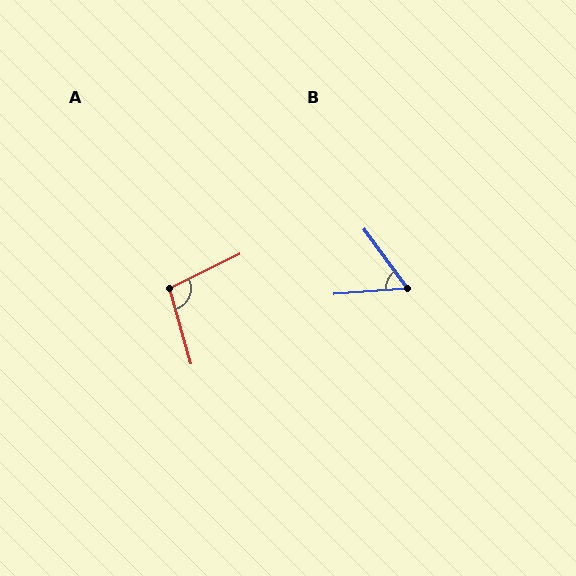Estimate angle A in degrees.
Approximately 100 degrees.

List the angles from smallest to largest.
B (58°), A (100°).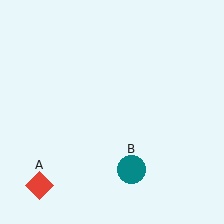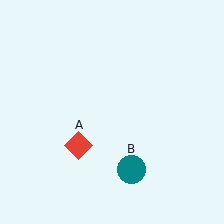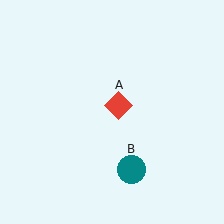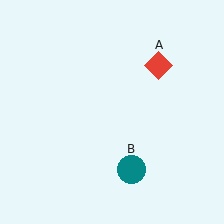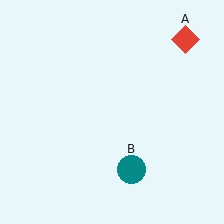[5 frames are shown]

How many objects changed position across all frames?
1 object changed position: red diamond (object A).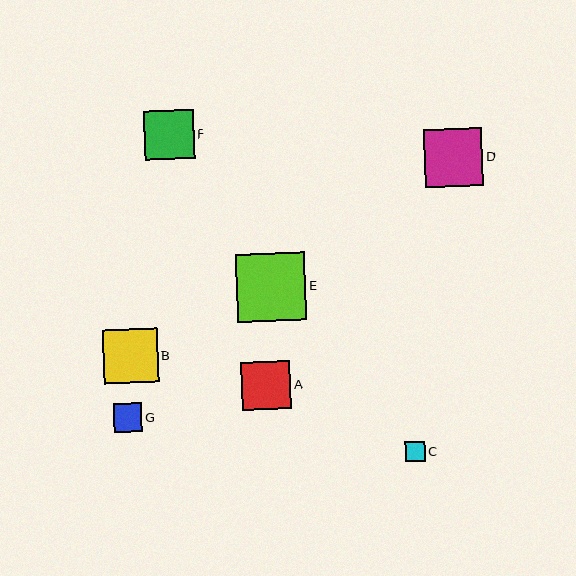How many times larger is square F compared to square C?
Square F is approximately 2.5 times the size of square C.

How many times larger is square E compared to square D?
Square E is approximately 1.2 times the size of square D.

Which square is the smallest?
Square C is the smallest with a size of approximately 20 pixels.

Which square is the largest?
Square E is the largest with a size of approximately 69 pixels.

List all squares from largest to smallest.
From largest to smallest: E, D, B, F, A, G, C.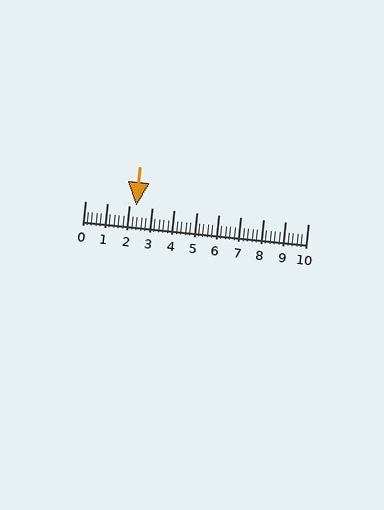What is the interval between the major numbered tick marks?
The major tick marks are spaced 1 units apart.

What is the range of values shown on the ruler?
The ruler shows values from 0 to 10.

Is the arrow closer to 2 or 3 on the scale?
The arrow is closer to 2.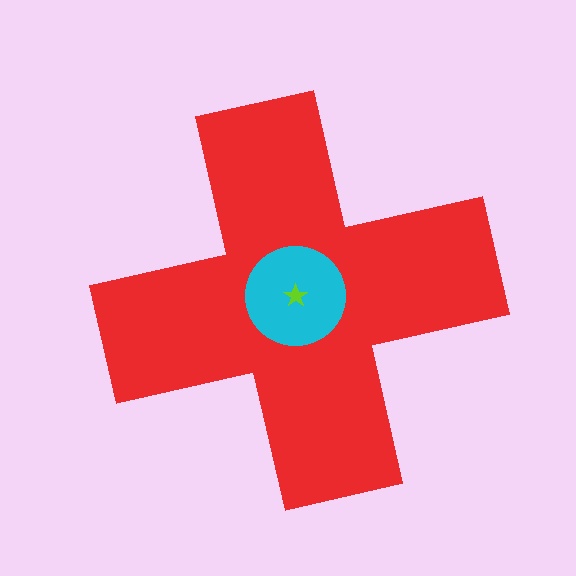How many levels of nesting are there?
3.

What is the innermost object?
The lime star.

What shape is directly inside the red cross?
The cyan circle.